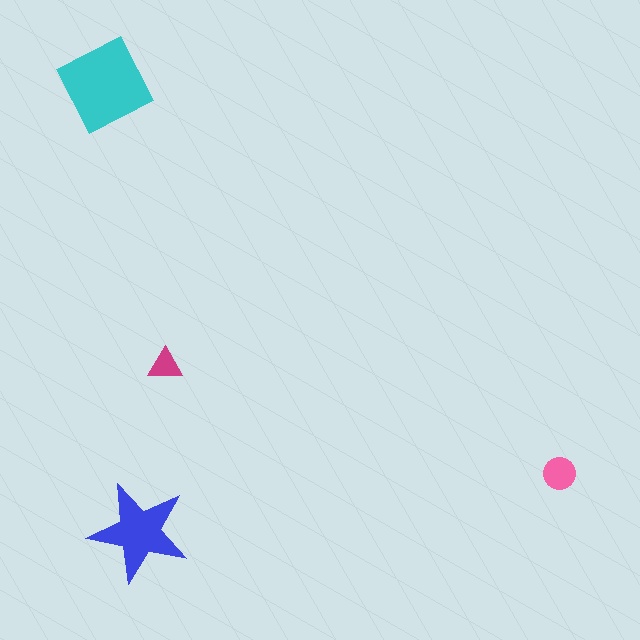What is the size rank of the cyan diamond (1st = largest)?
1st.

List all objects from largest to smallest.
The cyan diamond, the blue star, the pink circle, the magenta triangle.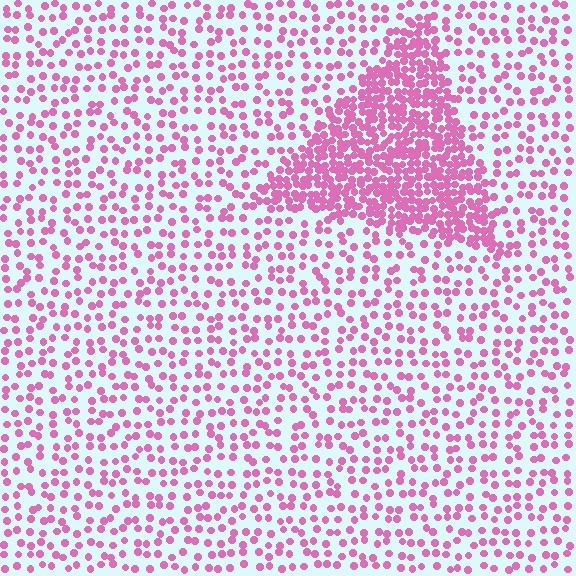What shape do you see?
I see a triangle.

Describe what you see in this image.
The image contains small pink elements arranged at two different densities. A triangle-shaped region is visible where the elements are more densely packed than the surrounding area.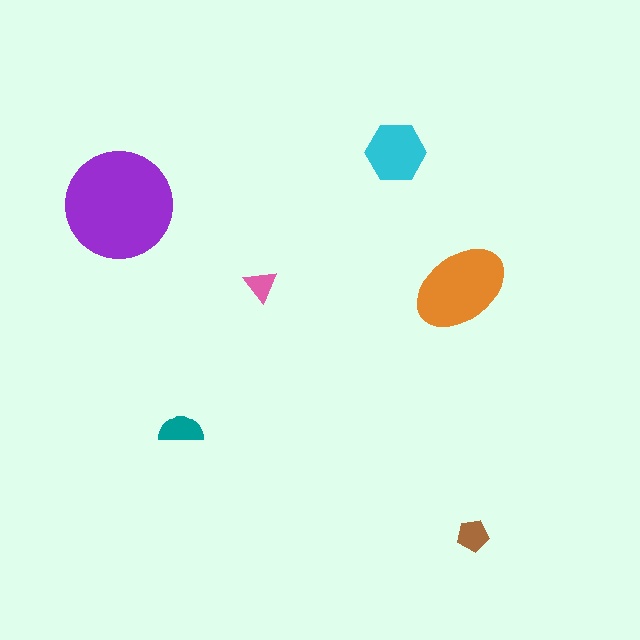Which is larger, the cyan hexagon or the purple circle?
The purple circle.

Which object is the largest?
The purple circle.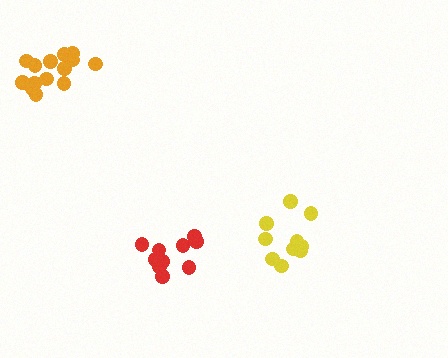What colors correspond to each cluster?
The clusters are colored: orange, red, yellow.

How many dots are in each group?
Group 1: 14 dots, Group 2: 10 dots, Group 3: 10 dots (34 total).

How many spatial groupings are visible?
There are 3 spatial groupings.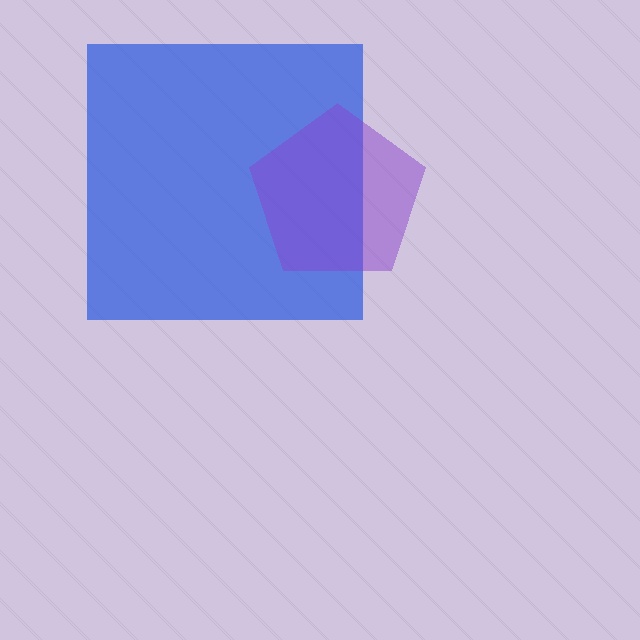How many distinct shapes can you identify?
There are 2 distinct shapes: a blue square, a purple pentagon.